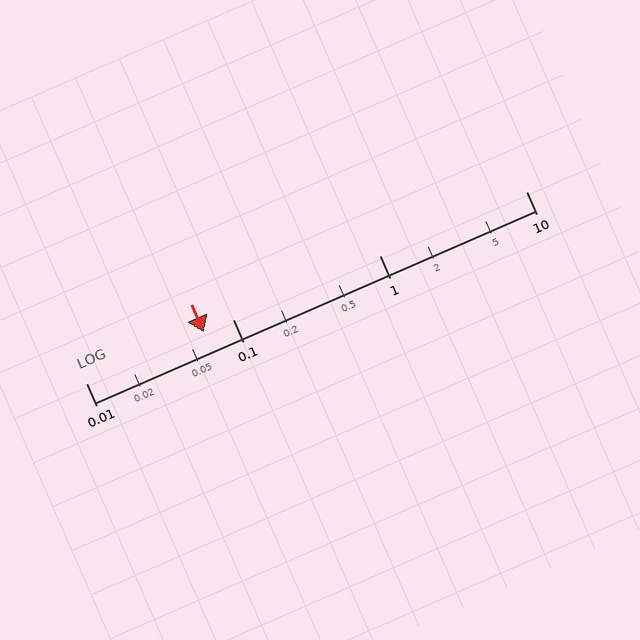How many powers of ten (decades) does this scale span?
The scale spans 3 decades, from 0.01 to 10.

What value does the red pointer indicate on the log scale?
The pointer indicates approximately 0.064.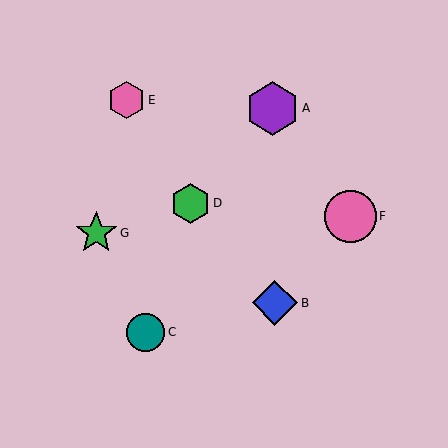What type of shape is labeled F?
Shape F is a pink circle.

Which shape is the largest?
The purple hexagon (labeled A) is the largest.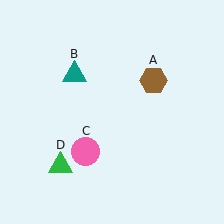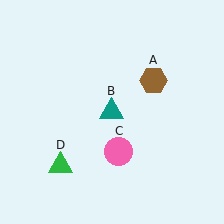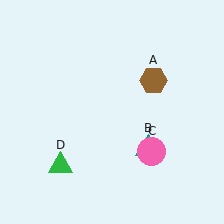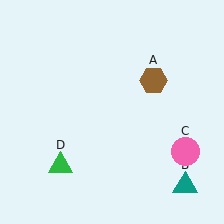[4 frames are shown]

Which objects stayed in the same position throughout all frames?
Brown hexagon (object A) and green triangle (object D) remained stationary.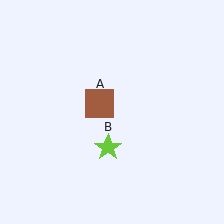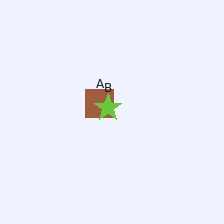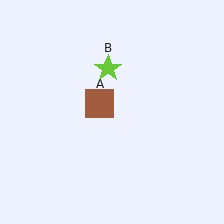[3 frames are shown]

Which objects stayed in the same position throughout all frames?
Brown square (object A) remained stationary.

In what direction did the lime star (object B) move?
The lime star (object B) moved up.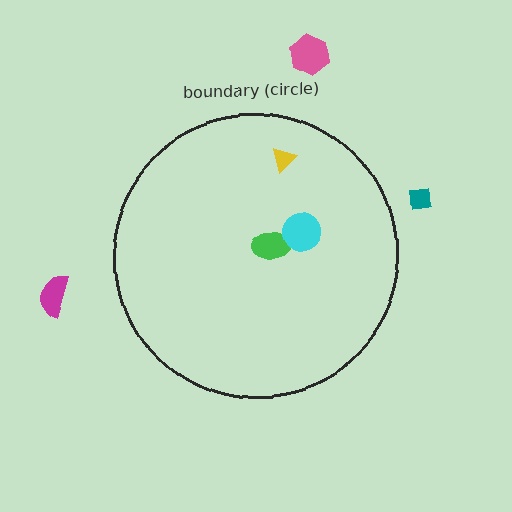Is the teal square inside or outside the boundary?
Outside.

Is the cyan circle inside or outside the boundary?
Inside.